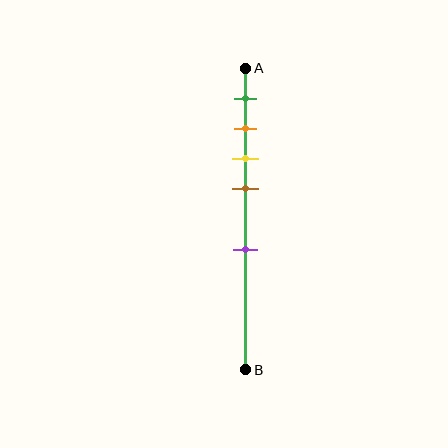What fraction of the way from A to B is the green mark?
The green mark is approximately 10% (0.1) of the way from A to B.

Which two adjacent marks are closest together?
The orange and yellow marks are the closest adjacent pair.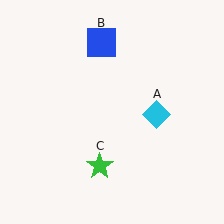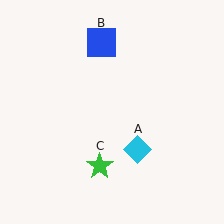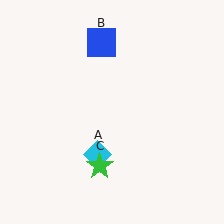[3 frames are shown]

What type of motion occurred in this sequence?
The cyan diamond (object A) rotated clockwise around the center of the scene.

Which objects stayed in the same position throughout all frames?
Blue square (object B) and green star (object C) remained stationary.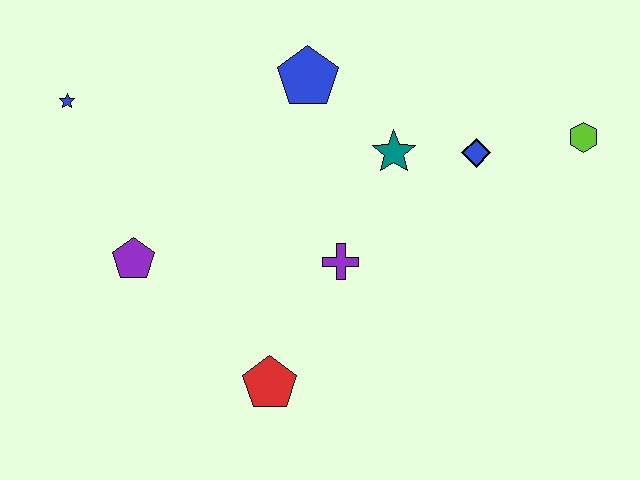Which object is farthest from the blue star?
The lime hexagon is farthest from the blue star.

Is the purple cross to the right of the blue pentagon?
Yes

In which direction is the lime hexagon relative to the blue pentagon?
The lime hexagon is to the right of the blue pentagon.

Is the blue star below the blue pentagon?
Yes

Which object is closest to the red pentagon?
The purple cross is closest to the red pentagon.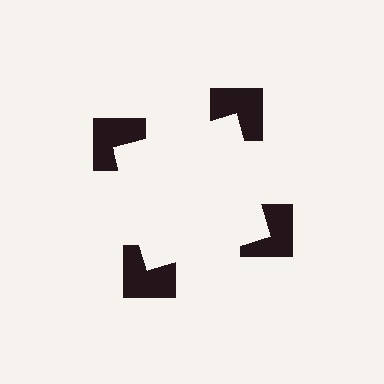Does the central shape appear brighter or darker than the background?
It typically appears slightly brighter than the background, even though no actual brightness change is drawn.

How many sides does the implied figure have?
4 sides.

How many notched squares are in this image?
There are 4 — one at each vertex of the illusory square.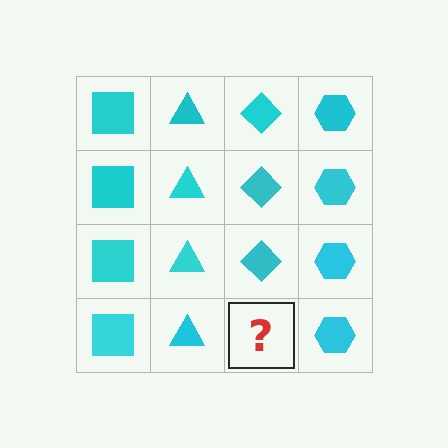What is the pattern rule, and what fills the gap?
The rule is that each column has a consistent shape. The gap should be filled with a cyan diamond.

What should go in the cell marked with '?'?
The missing cell should contain a cyan diamond.